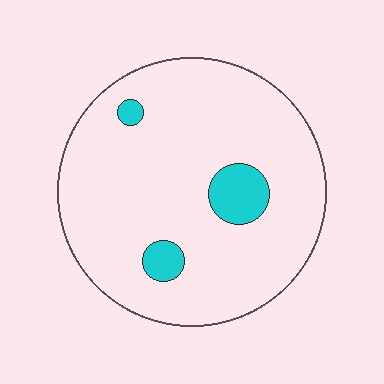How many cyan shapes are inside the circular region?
3.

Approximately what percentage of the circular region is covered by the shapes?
Approximately 10%.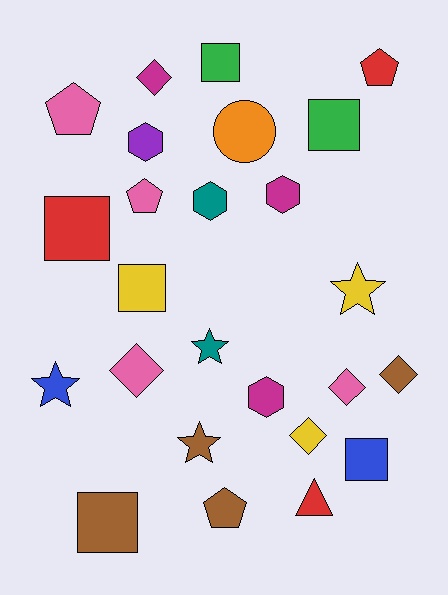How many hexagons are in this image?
There are 4 hexagons.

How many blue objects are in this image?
There are 2 blue objects.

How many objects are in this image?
There are 25 objects.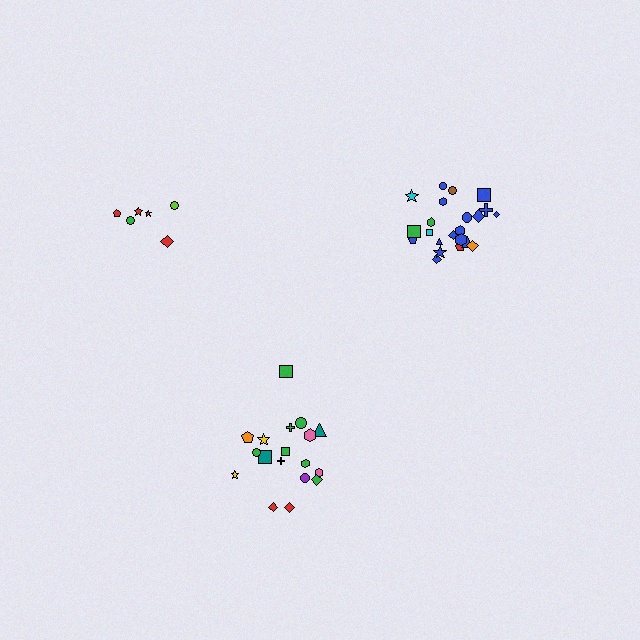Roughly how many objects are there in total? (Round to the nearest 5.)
Roughly 45 objects in total.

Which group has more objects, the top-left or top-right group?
The top-right group.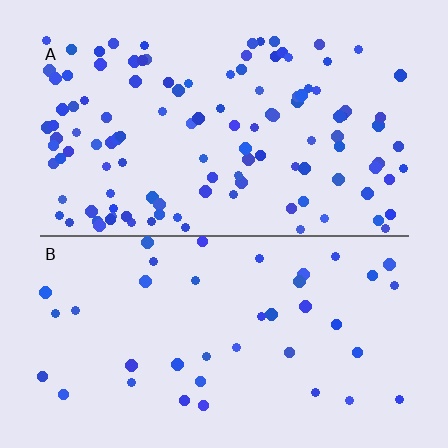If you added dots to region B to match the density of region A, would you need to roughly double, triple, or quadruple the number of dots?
Approximately triple.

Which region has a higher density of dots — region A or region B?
A (the top).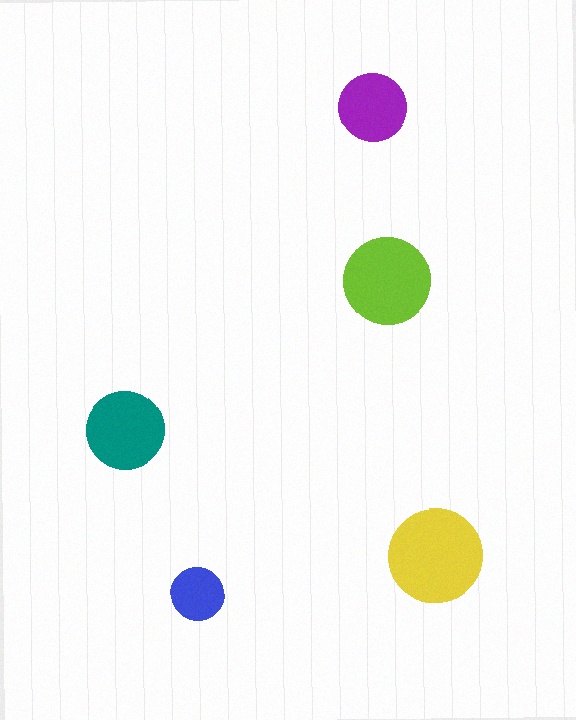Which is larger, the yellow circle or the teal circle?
The yellow one.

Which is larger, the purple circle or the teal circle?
The teal one.